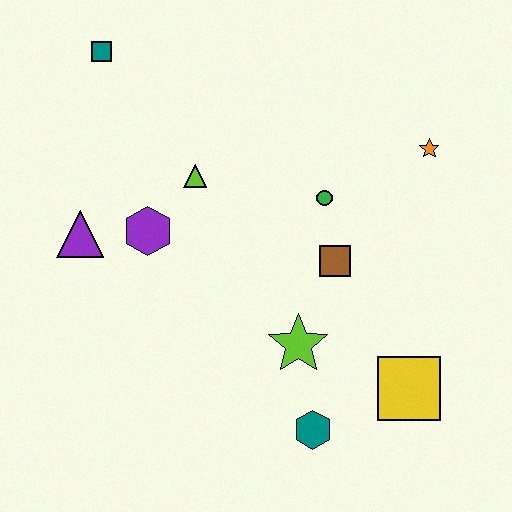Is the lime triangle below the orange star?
Yes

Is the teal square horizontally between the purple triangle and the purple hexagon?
Yes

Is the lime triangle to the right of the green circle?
No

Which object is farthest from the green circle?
The teal square is farthest from the green circle.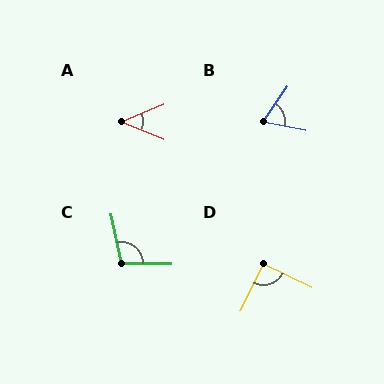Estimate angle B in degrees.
Approximately 67 degrees.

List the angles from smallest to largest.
A (45°), B (67°), D (90°), C (103°).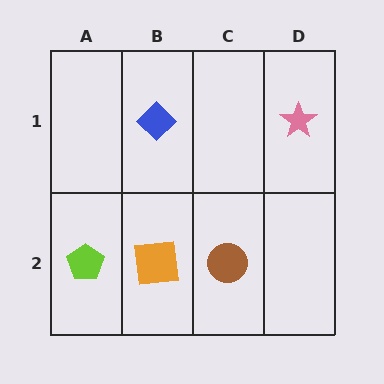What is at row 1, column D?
A pink star.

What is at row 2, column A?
A lime pentagon.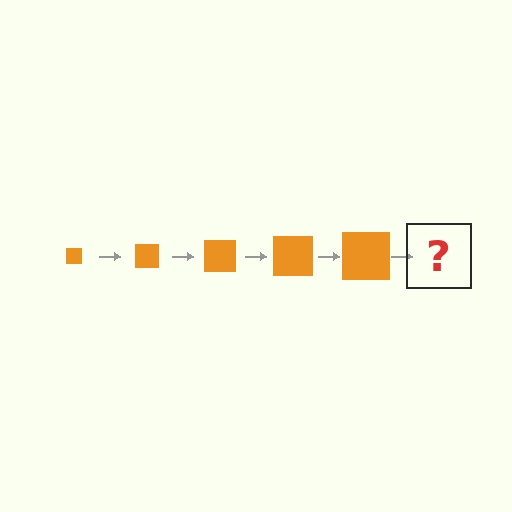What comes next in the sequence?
The next element should be an orange square, larger than the previous one.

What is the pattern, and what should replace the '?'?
The pattern is that the square gets progressively larger each step. The '?' should be an orange square, larger than the previous one.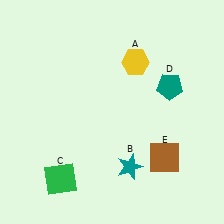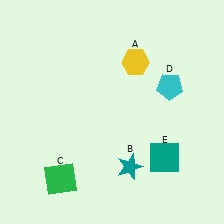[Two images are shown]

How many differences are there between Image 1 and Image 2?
There are 2 differences between the two images.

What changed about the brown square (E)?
In Image 1, E is brown. In Image 2, it changed to teal.